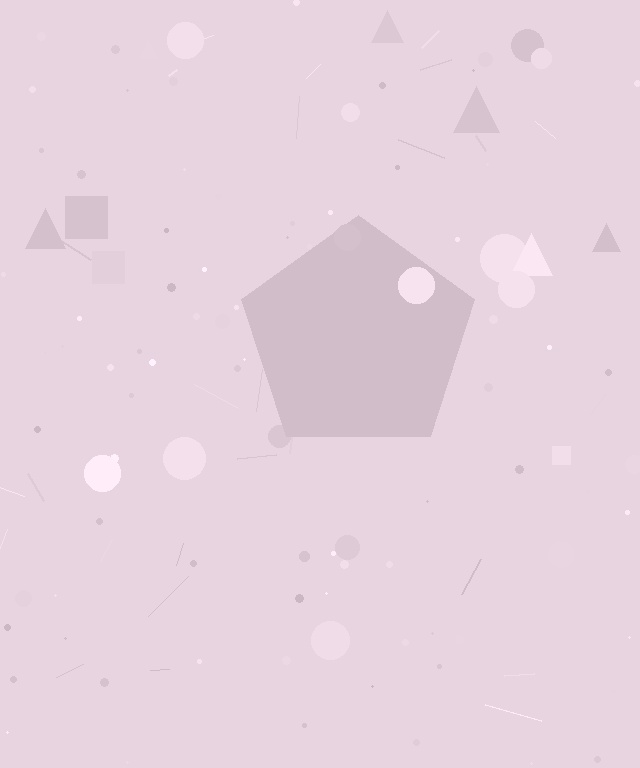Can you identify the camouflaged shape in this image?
The camouflaged shape is a pentagon.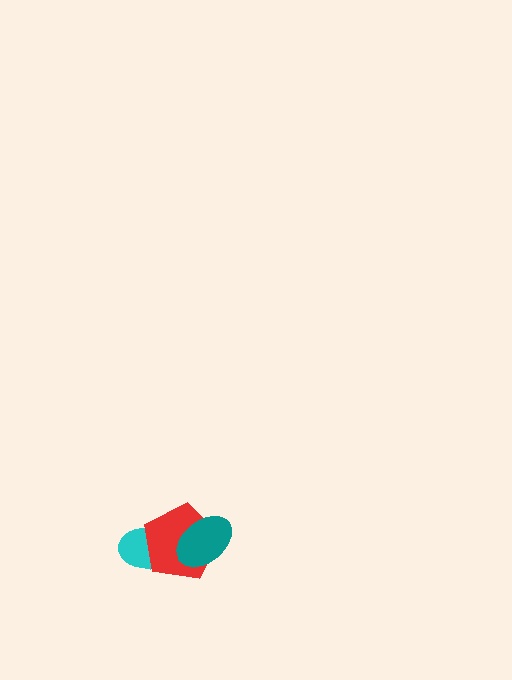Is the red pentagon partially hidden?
Yes, it is partially covered by another shape.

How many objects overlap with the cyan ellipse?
2 objects overlap with the cyan ellipse.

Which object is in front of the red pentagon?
The teal ellipse is in front of the red pentagon.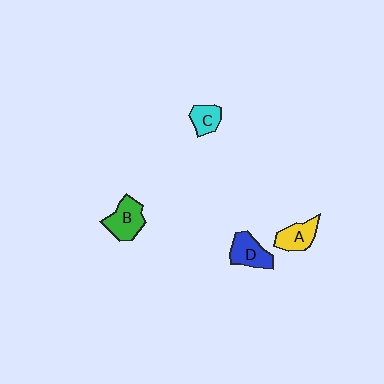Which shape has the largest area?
Shape B (green).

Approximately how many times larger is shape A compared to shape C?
Approximately 1.3 times.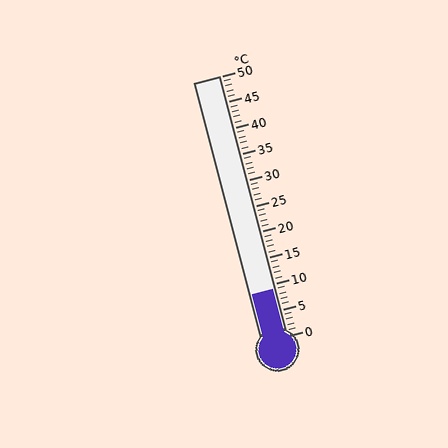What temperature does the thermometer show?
The thermometer shows approximately 9°C.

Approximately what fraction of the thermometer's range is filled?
The thermometer is filled to approximately 20% of its range.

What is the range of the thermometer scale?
The thermometer scale ranges from 0°C to 50°C.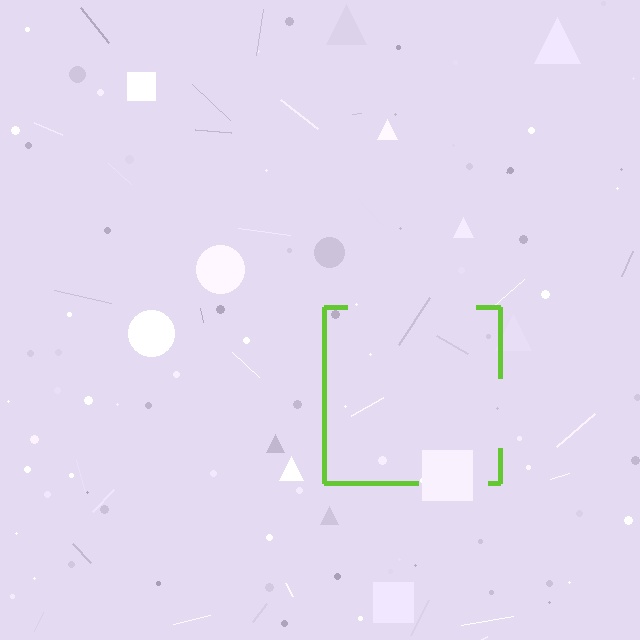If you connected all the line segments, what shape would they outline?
They would outline a square.